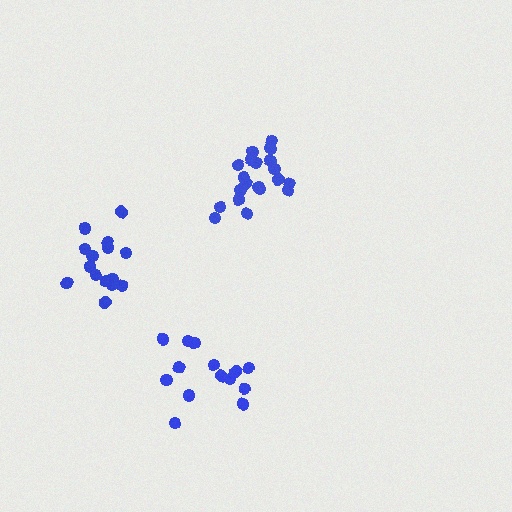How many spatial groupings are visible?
There are 3 spatial groupings.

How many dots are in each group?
Group 1: 20 dots, Group 2: 15 dots, Group 3: 15 dots (50 total).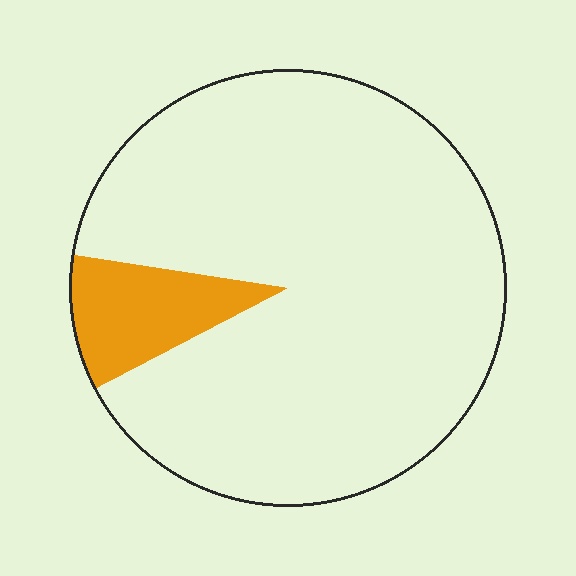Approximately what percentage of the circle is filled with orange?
Approximately 10%.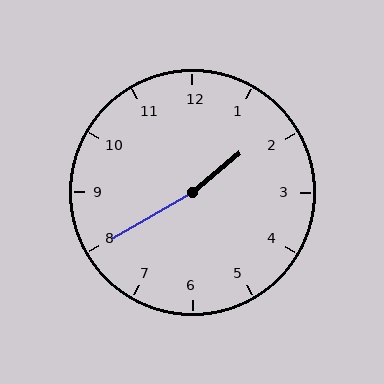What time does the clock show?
1:40.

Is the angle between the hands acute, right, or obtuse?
It is obtuse.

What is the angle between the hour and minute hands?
Approximately 170 degrees.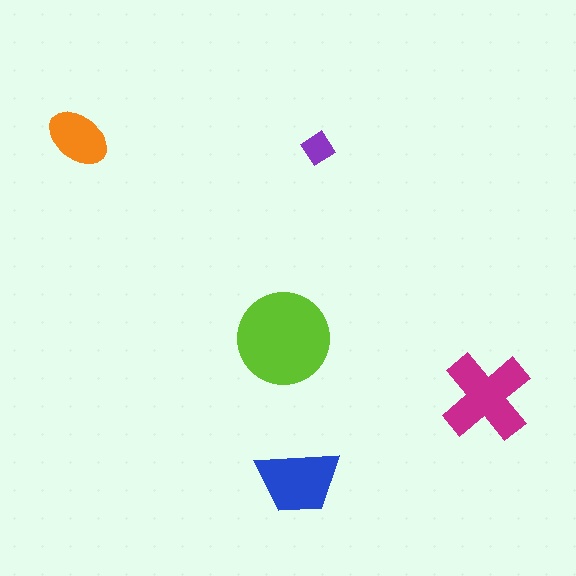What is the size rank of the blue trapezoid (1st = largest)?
3rd.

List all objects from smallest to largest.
The purple diamond, the orange ellipse, the blue trapezoid, the magenta cross, the lime circle.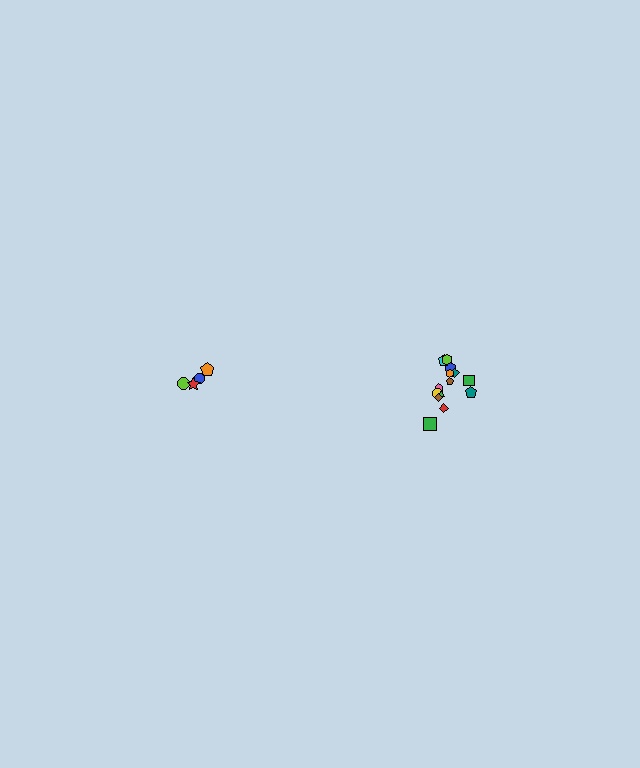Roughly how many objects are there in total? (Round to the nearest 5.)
Roughly 20 objects in total.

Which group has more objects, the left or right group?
The right group.